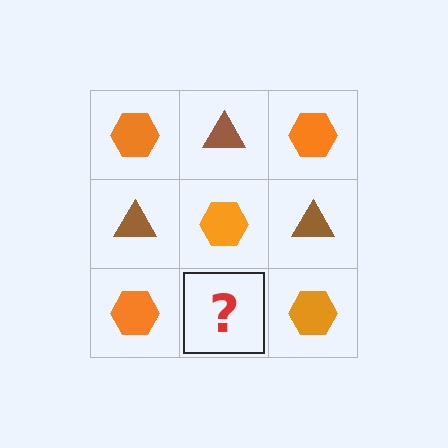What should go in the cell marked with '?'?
The missing cell should contain a brown triangle.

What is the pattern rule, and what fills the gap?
The rule is that it alternates orange hexagon and brown triangle in a checkerboard pattern. The gap should be filled with a brown triangle.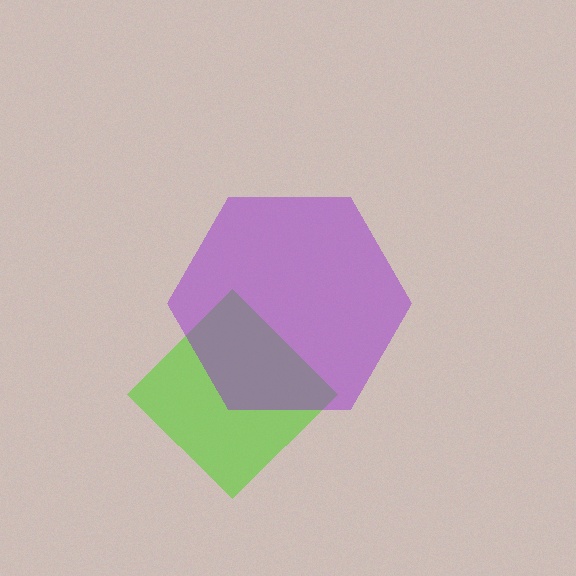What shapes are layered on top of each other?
The layered shapes are: a lime diamond, a purple hexagon.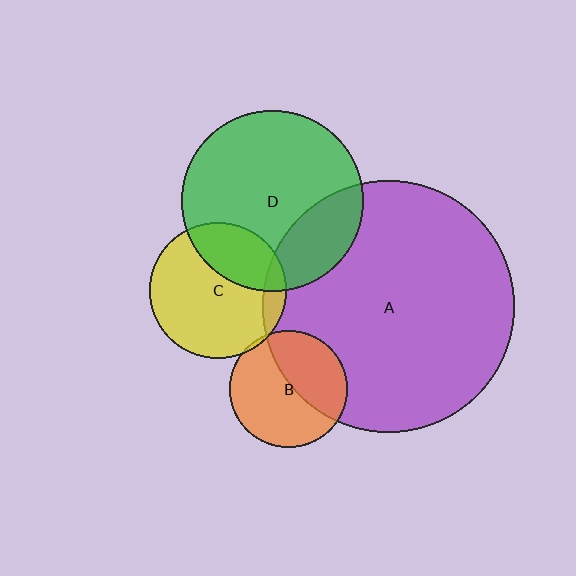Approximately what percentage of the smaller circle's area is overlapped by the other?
Approximately 10%.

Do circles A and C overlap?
Yes.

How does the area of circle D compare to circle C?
Approximately 1.8 times.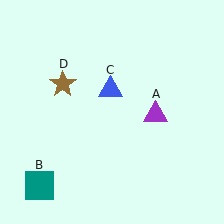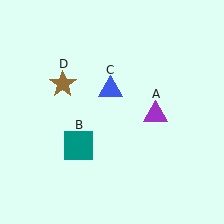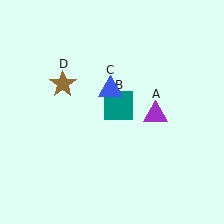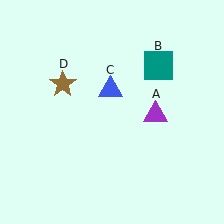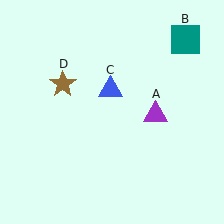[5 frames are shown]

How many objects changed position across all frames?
1 object changed position: teal square (object B).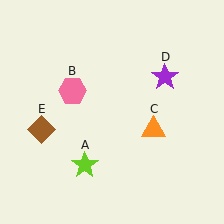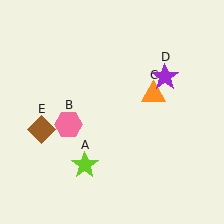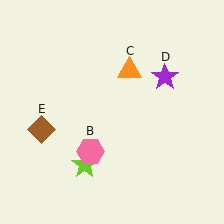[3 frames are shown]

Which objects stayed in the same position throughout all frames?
Lime star (object A) and purple star (object D) and brown diamond (object E) remained stationary.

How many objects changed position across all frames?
2 objects changed position: pink hexagon (object B), orange triangle (object C).